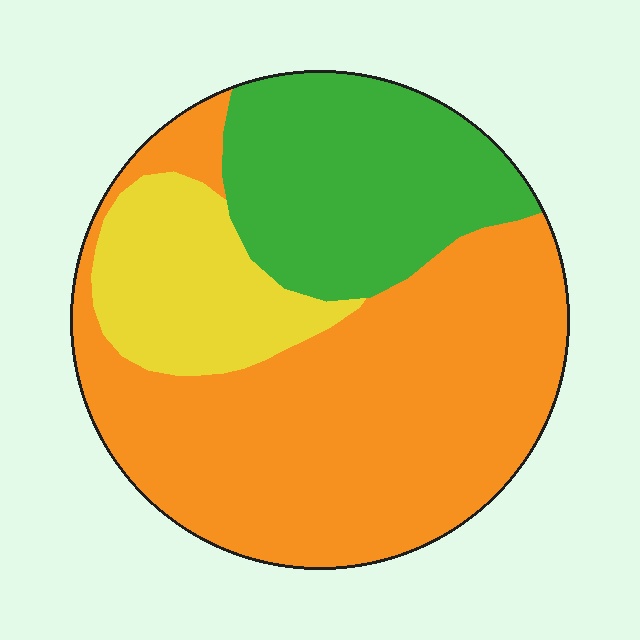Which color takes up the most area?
Orange, at roughly 55%.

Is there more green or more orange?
Orange.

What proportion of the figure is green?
Green takes up about one quarter (1/4) of the figure.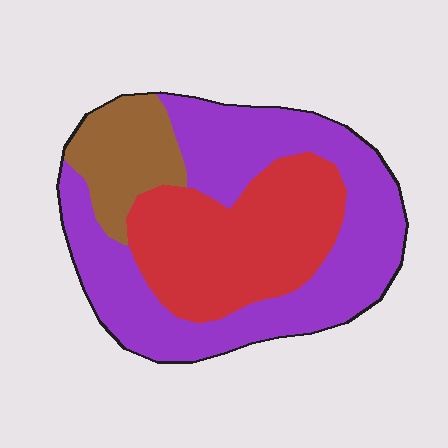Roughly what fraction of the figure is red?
Red covers roughly 35% of the figure.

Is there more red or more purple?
Purple.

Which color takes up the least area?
Brown, at roughly 15%.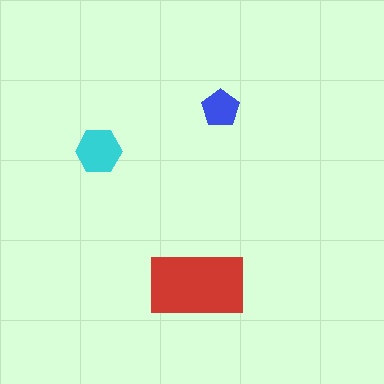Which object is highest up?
The blue pentagon is topmost.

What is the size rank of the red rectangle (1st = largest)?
1st.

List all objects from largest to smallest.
The red rectangle, the cyan hexagon, the blue pentagon.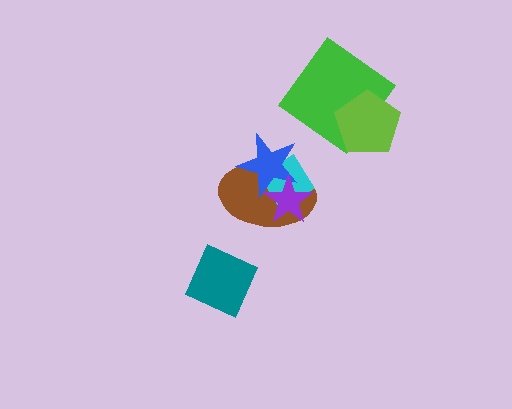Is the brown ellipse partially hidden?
Yes, it is partially covered by another shape.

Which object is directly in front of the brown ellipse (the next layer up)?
The cyan diamond is directly in front of the brown ellipse.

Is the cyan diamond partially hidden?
Yes, it is partially covered by another shape.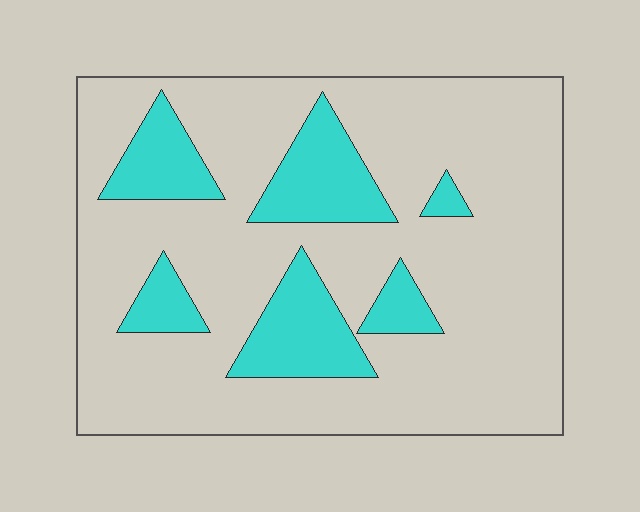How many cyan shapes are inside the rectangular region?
6.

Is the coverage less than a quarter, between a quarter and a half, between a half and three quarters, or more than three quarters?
Less than a quarter.